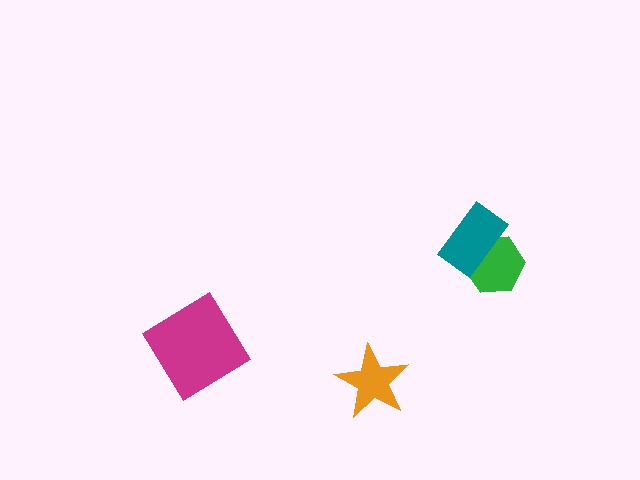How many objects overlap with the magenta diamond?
0 objects overlap with the magenta diamond.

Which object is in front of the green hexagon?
The teal rectangle is in front of the green hexagon.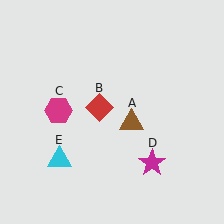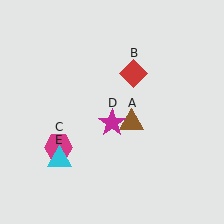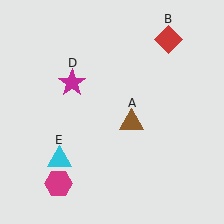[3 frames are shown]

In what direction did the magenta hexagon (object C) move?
The magenta hexagon (object C) moved down.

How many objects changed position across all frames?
3 objects changed position: red diamond (object B), magenta hexagon (object C), magenta star (object D).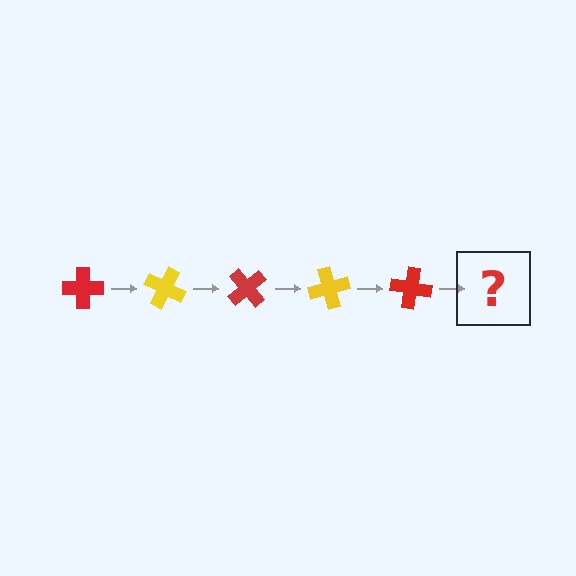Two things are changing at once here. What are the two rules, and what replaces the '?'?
The two rules are that it rotates 25 degrees each step and the color cycles through red and yellow. The '?' should be a yellow cross, rotated 125 degrees from the start.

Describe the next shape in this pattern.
It should be a yellow cross, rotated 125 degrees from the start.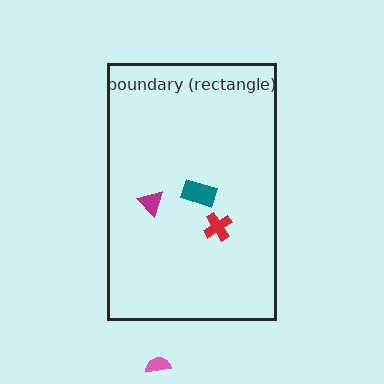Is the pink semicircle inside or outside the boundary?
Outside.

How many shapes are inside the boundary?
3 inside, 1 outside.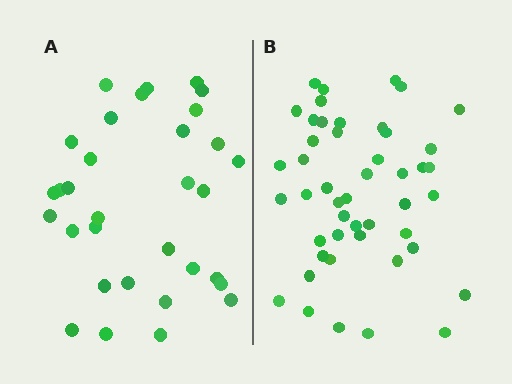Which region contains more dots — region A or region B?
Region B (the right region) has more dots.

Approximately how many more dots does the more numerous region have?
Region B has approximately 15 more dots than region A.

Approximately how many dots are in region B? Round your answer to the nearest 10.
About 50 dots. (The exact count is 47, which rounds to 50.)